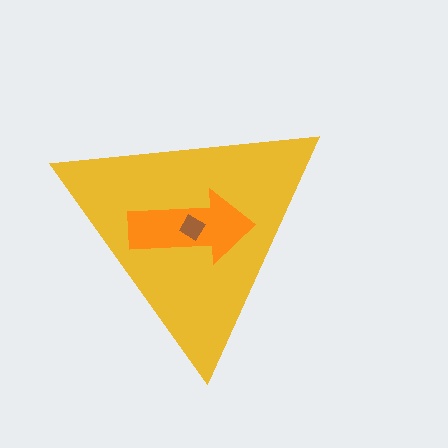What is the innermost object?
The brown diamond.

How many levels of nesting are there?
3.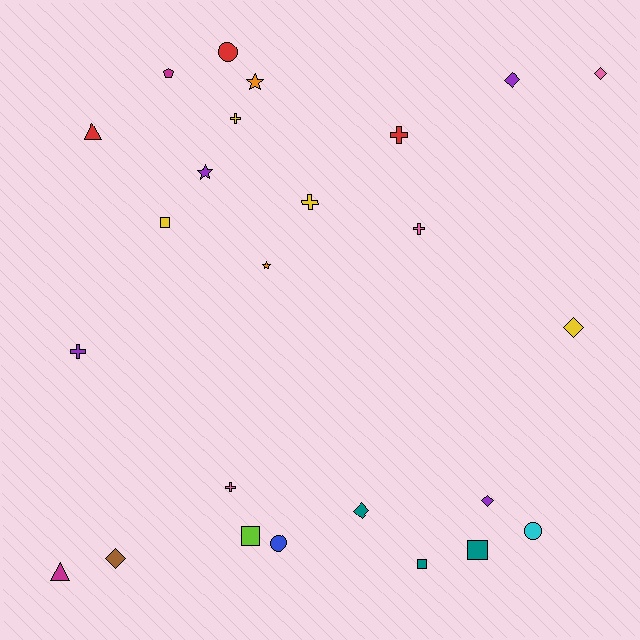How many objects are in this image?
There are 25 objects.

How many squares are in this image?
There are 4 squares.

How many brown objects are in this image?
There is 1 brown object.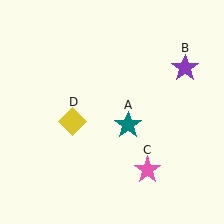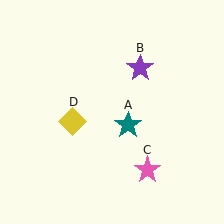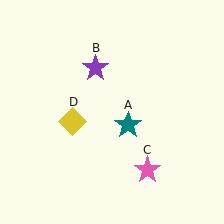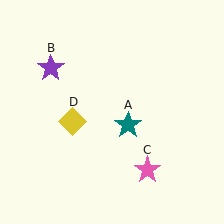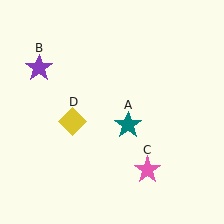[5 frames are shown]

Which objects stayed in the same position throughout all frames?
Teal star (object A) and pink star (object C) and yellow diamond (object D) remained stationary.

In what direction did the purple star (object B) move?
The purple star (object B) moved left.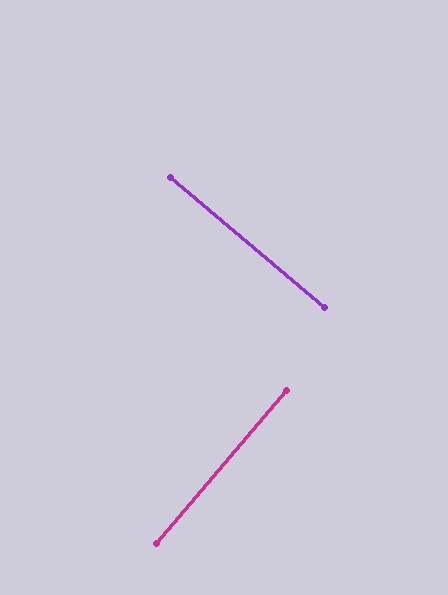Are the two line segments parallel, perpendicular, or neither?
Perpendicular — they meet at approximately 90°.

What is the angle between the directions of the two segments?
Approximately 90 degrees.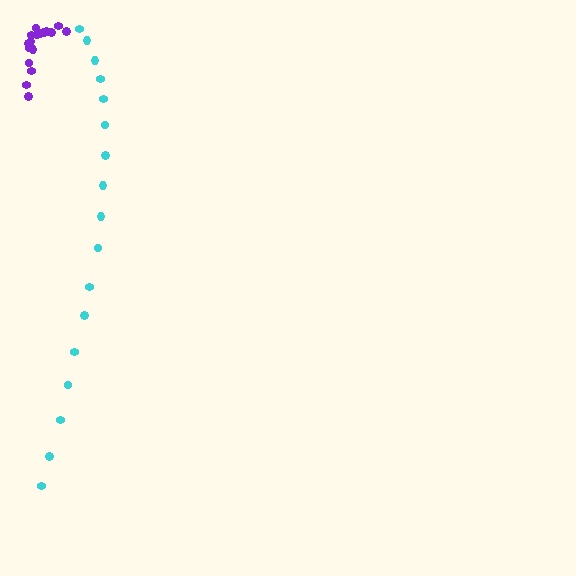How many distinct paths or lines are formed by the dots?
There are 2 distinct paths.